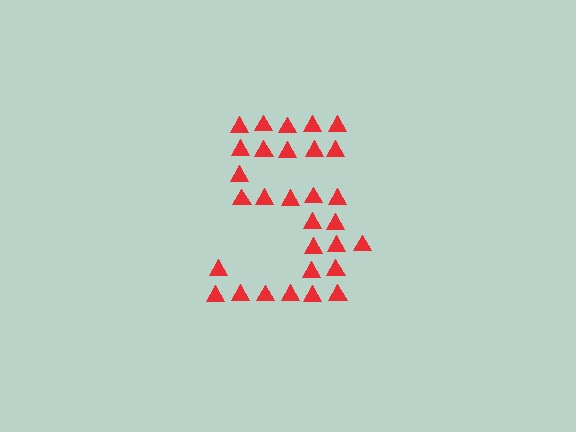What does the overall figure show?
The overall figure shows the digit 5.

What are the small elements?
The small elements are triangles.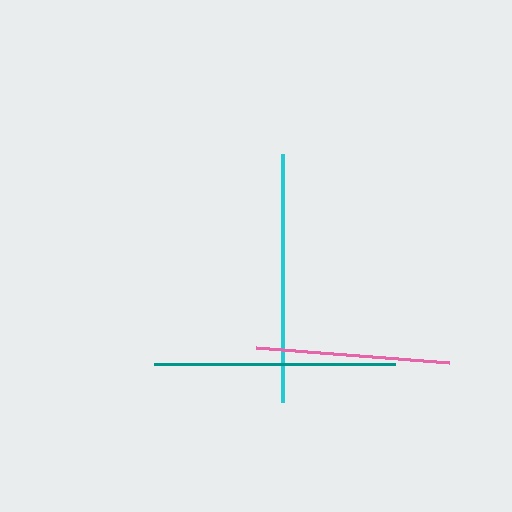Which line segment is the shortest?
The pink line is the shortest at approximately 194 pixels.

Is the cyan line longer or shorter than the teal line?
The cyan line is longer than the teal line.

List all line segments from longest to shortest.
From longest to shortest: cyan, teal, pink.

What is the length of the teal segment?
The teal segment is approximately 241 pixels long.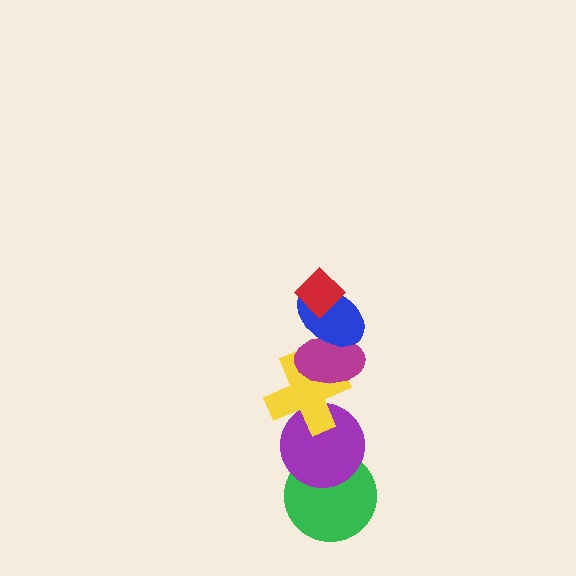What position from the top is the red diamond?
The red diamond is 1st from the top.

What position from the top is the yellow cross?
The yellow cross is 4th from the top.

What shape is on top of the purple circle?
The yellow cross is on top of the purple circle.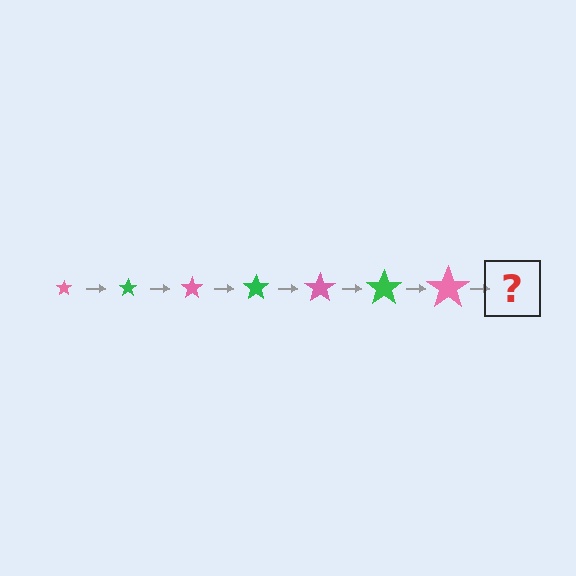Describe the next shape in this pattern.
It should be a green star, larger than the previous one.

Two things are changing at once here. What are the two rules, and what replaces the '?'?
The two rules are that the star grows larger each step and the color cycles through pink and green. The '?' should be a green star, larger than the previous one.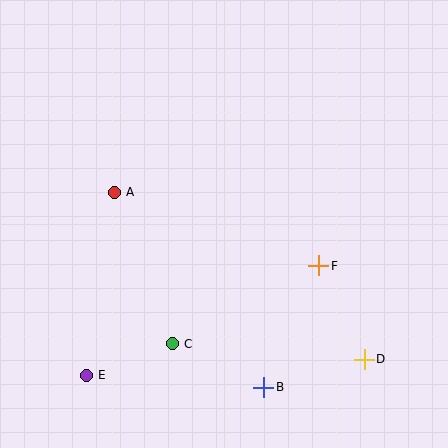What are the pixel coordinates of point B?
Point B is at (264, 387).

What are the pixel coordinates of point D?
Point D is at (364, 359).